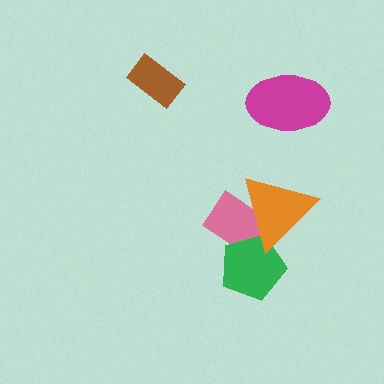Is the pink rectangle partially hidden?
Yes, it is partially covered by another shape.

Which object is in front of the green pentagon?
The orange triangle is in front of the green pentagon.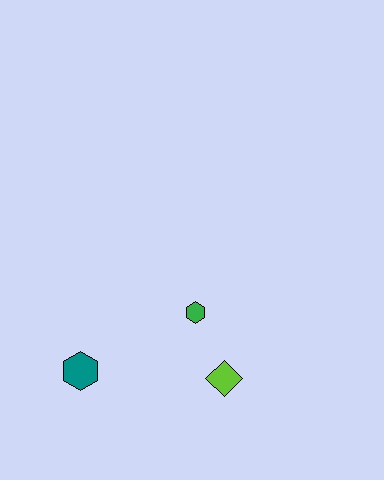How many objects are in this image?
There are 3 objects.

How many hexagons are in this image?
There are 2 hexagons.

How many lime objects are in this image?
There is 1 lime object.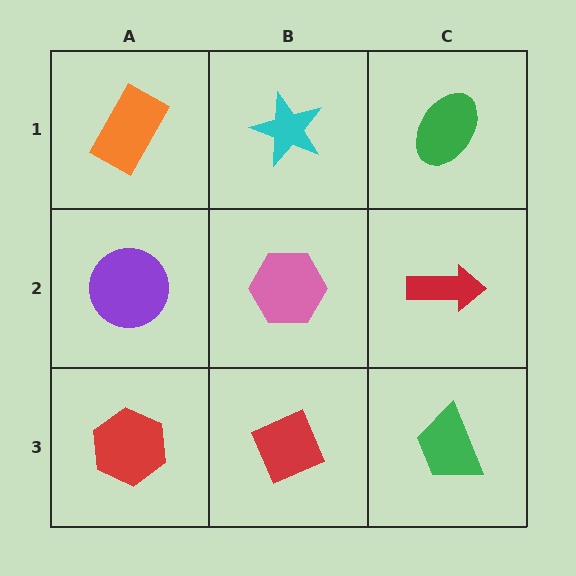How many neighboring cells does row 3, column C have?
2.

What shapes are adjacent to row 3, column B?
A pink hexagon (row 2, column B), a red hexagon (row 3, column A), a green trapezoid (row 3, column C).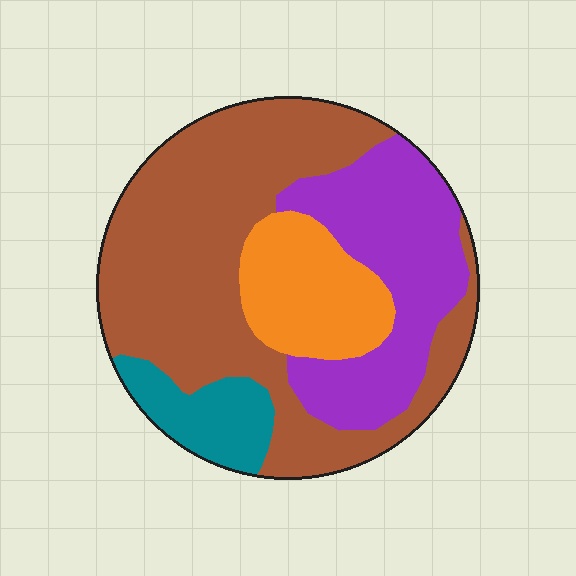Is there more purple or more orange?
Purple.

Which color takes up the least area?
Teal, at roughly 10%.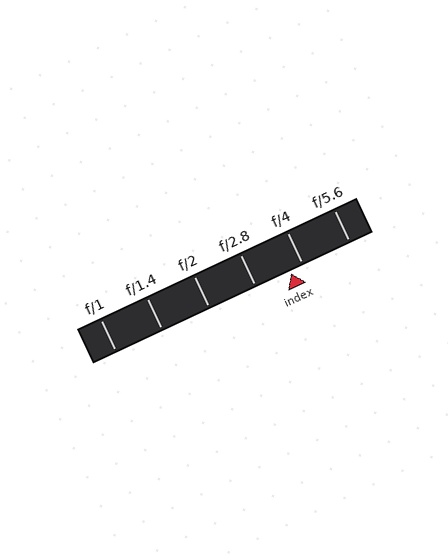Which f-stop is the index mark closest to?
The index mark is closest to f/4.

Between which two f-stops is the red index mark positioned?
The index mark is between f/2.8 and f/4.